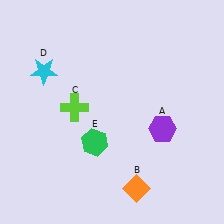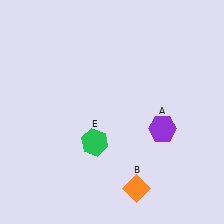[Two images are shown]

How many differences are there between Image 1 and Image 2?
There are 2 differences between the two images.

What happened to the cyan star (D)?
The cyan star (D) was removed in Image 2. It was in the top-left area of Image 1.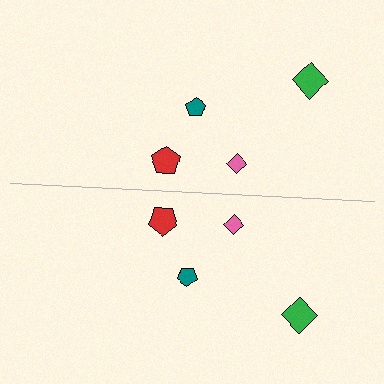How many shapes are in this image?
There are 8 shapes in this image.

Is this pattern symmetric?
Yes, this pattern has bilateral (reflection) symmetry.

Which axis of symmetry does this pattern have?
The pattern has a horizontal axis of symmetry running through the center of the image.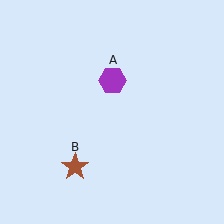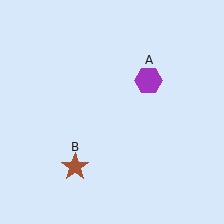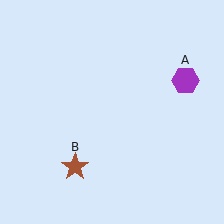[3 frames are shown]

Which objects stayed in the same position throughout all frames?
Brown star (object B) remained stationary.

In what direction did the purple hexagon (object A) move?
The purple hexagon (object A) moved right.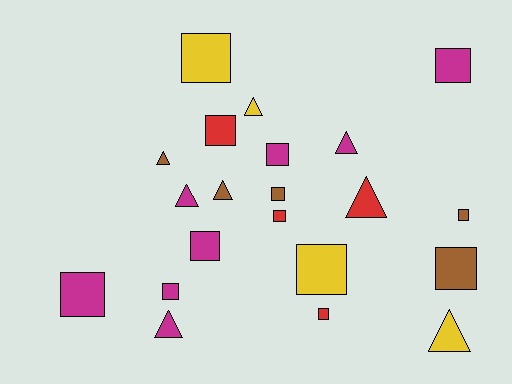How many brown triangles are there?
There are 2 brown triangles.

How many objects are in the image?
There are 21 objects.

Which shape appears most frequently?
Square, with 13 objects.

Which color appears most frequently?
Magenta, with 8 objects.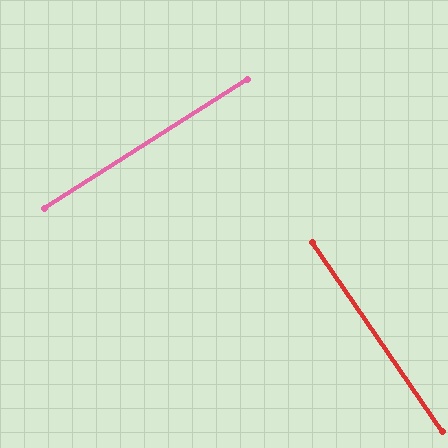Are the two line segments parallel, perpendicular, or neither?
Perpendicular — they meet at approximately 88°.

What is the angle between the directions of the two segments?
Approximately 88 degrees.